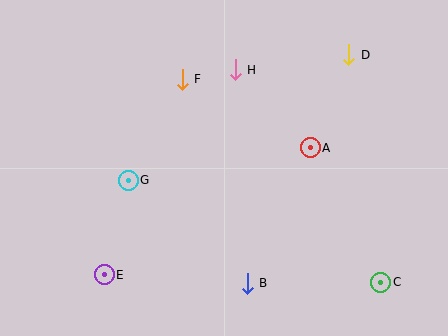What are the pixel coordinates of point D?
Point D is at (349, 55).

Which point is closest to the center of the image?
Point A at (310, 148) is closest to the center.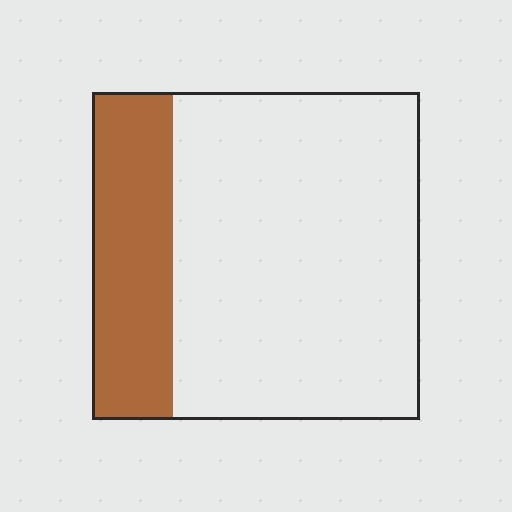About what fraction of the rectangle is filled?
About one quarter (1/4).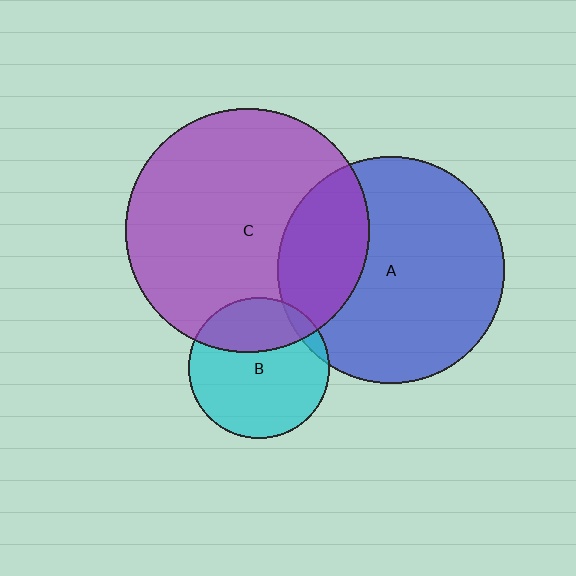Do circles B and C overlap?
Yes.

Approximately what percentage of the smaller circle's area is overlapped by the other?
Approximately 30%.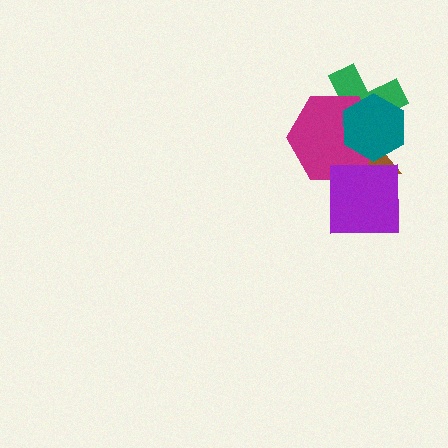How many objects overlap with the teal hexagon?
3 objects overlap with the teal hexagon.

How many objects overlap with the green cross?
3 objects overlap with the green cross.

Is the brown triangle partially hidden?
Yes, it is partially covered by another shape.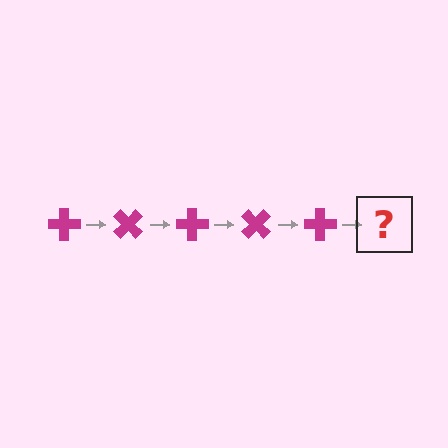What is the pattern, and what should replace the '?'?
The pattern is that the cross rotates 45 degrees each step. The '?' should be a magenta cross rotated 225 degrees.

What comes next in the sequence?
The next element should be a magenta cross rotated 225 degrees.